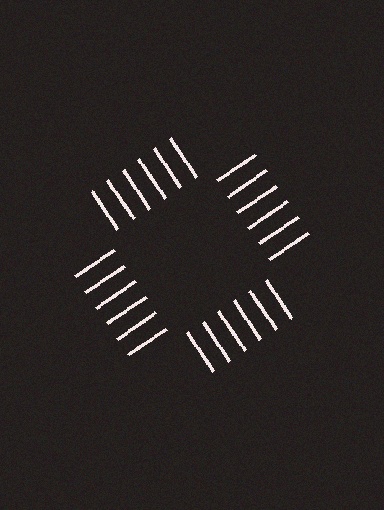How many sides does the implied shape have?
4 sides — the line-ends trace a square.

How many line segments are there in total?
24 — 6 along each of the 4 edges.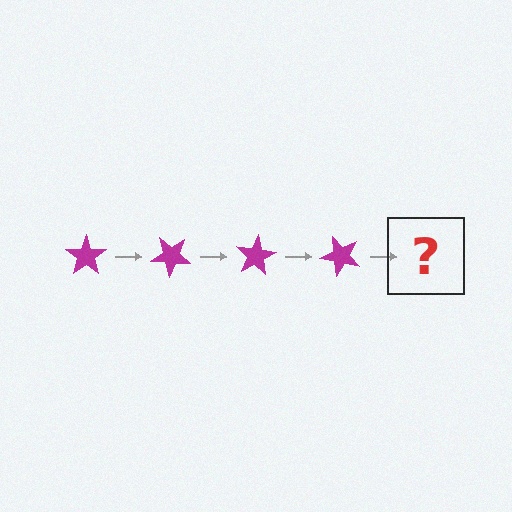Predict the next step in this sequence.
The next step is a magenta star rotated 160 degrees.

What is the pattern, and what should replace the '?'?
The pattern is that the star rotates 40 degrees each step. The '?' should be a magenta star rotated 160 degrees.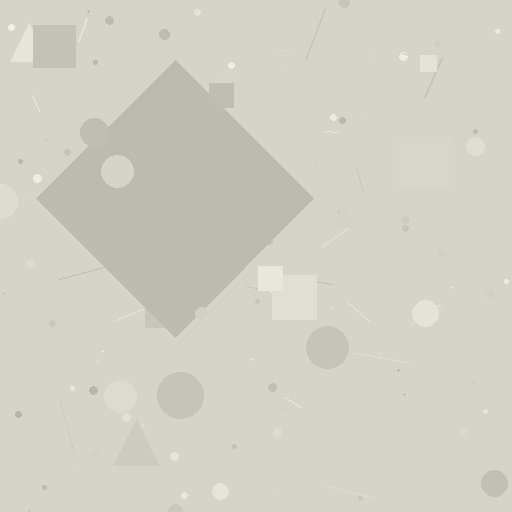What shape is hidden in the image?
A diamond is hidden in the image.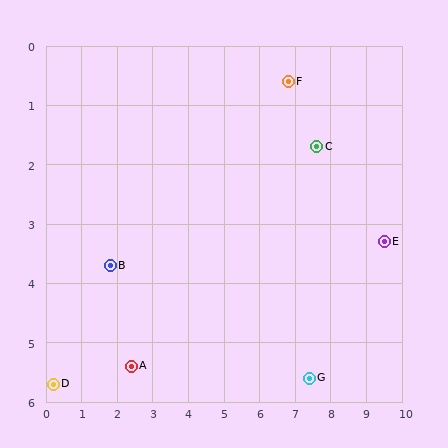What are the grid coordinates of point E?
Point E is at approximately (9.5, 3.3).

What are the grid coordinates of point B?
Point B is at approximately (1.8, 3.7).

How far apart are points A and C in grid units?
Points A and C are about 6.4 grid units apart.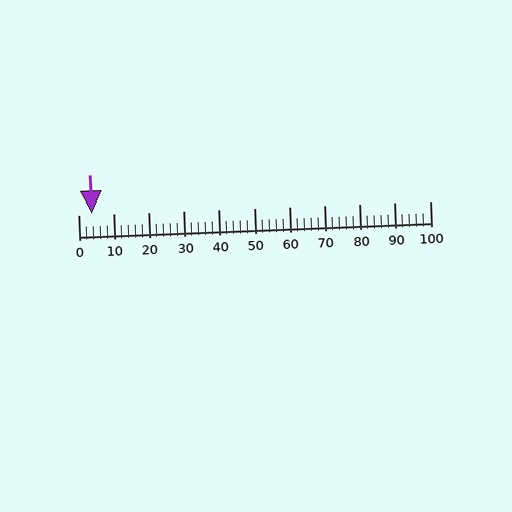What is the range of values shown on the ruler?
The ruler shows values from 0 to 100.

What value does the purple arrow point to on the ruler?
The purple arrow points to approximately 4.